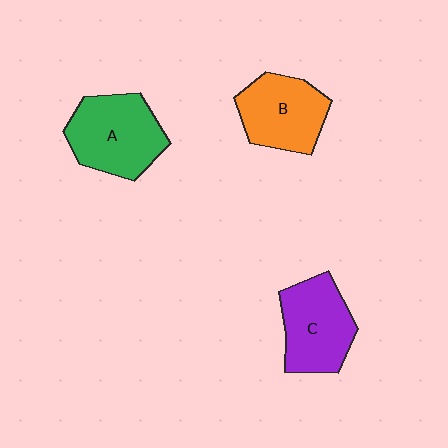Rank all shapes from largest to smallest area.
From largest to smallest: A (green), C (purple), B (orange).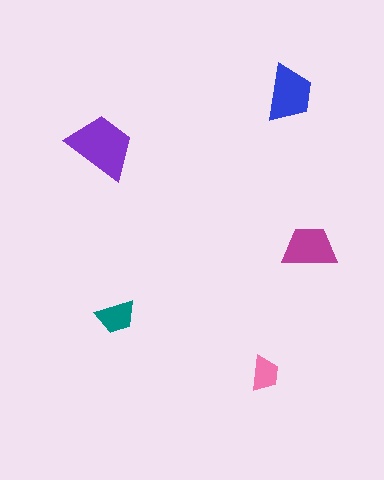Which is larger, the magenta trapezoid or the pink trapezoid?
The magenta one.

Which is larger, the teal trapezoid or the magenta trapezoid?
The magenta one.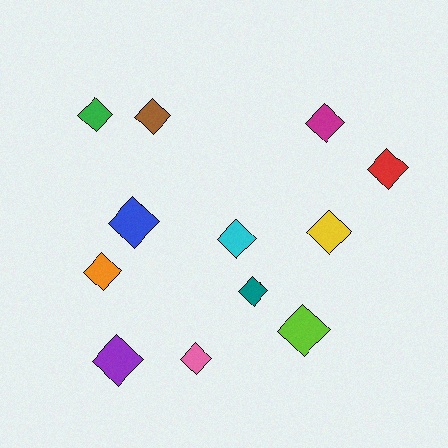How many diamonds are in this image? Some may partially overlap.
There are 12 diamonds.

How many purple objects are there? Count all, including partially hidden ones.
There is 1 purple object.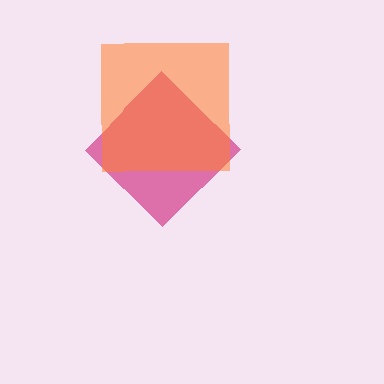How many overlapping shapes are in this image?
There are 2 overlapping shapes in the image.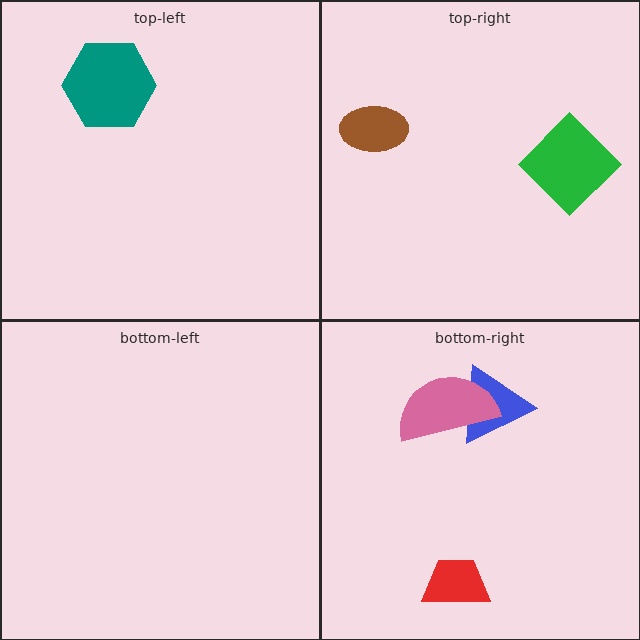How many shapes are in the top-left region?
1.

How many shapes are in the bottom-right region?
3.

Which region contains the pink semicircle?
The bottom-right region.